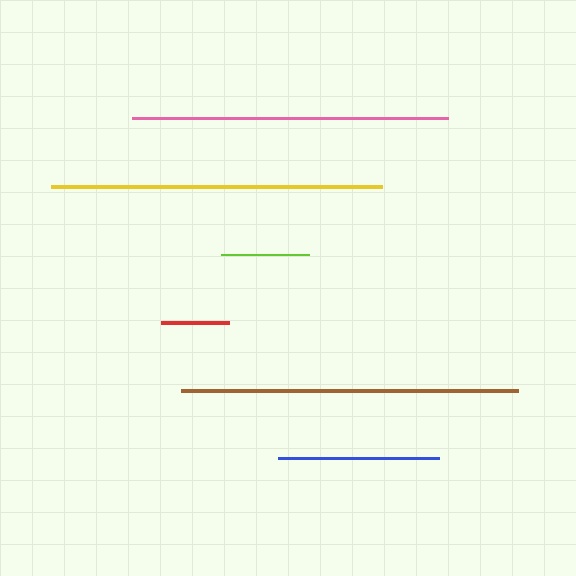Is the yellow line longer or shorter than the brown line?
The brown line is longer than the yellow line.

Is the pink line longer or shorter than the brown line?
The brown line is longer than the pink line.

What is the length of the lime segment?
The lime segment is approximately 88 pixels long.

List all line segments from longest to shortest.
From longest to shortest: brown, yellow, pink, blue, lime, red.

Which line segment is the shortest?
The red line is the shortest at approximately 68 pixels.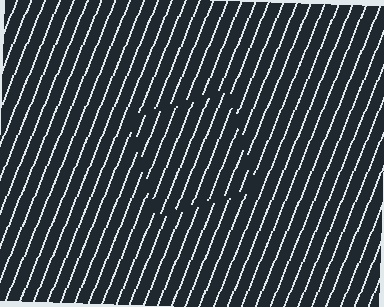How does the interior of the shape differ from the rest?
The interior of the shape contains the same grating, shifted by half a period — the contour is defined by the phase discontinuity where line-ends from the inner and outer gratings abut.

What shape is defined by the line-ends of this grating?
An illusory square. The interior of the shape contains the same grating, shifted by half a period — the contour is defined by the phase discontinuity where line-ends from the inner and outer gratings abut.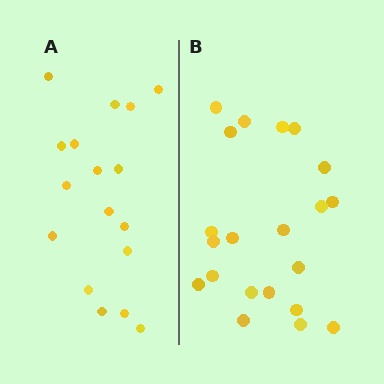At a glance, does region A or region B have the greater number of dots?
Region B (the right region) has more dots.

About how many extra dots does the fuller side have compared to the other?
Region B has about 4 more dots than region A.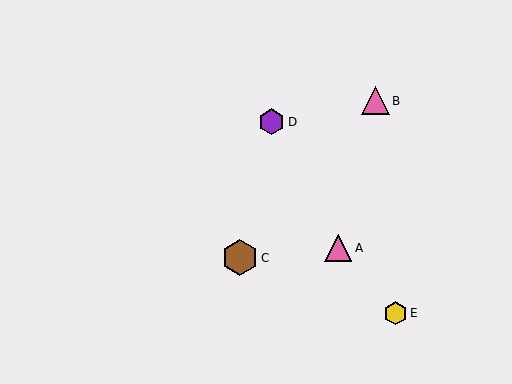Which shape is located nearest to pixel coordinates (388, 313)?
The yellow hexagon (labeled E) at (396, 313) is nearest to that location.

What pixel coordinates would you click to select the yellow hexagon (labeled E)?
Click at (396, 313) to select the yellow hexagon E.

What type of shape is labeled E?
Shape E is a yellow hexagon.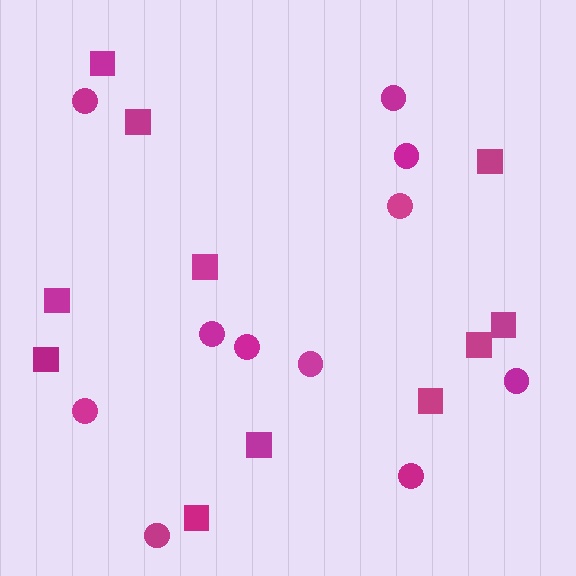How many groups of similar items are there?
There are 2 groups: one group of squares (11) and one group of circles (11).